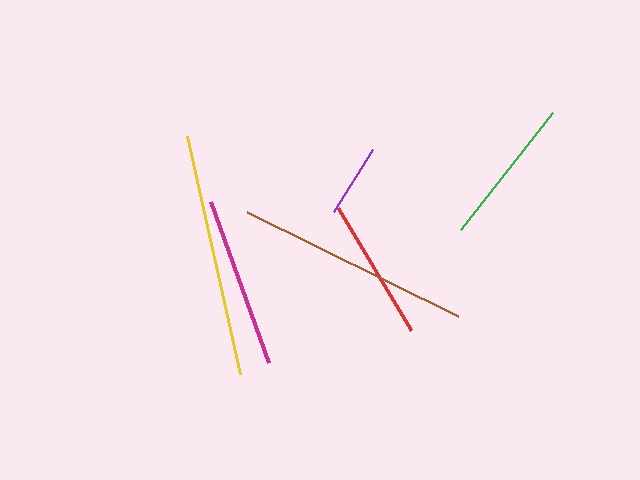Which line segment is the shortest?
The purple line is the shortest at approximately 73 pixels.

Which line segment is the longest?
The yellow line is the longest at approximately 244 pixels.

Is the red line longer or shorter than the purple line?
The red line is longer than the purple line.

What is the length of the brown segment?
The brown segment is approximately 236 pixels long.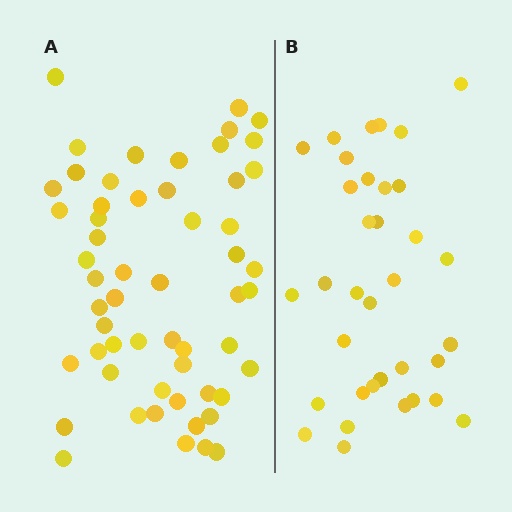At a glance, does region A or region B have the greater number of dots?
Region A (the left region) has more dots.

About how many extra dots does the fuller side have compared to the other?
Region A has approximately 20 more dots than region B.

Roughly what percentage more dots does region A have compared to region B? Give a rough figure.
About 60% more.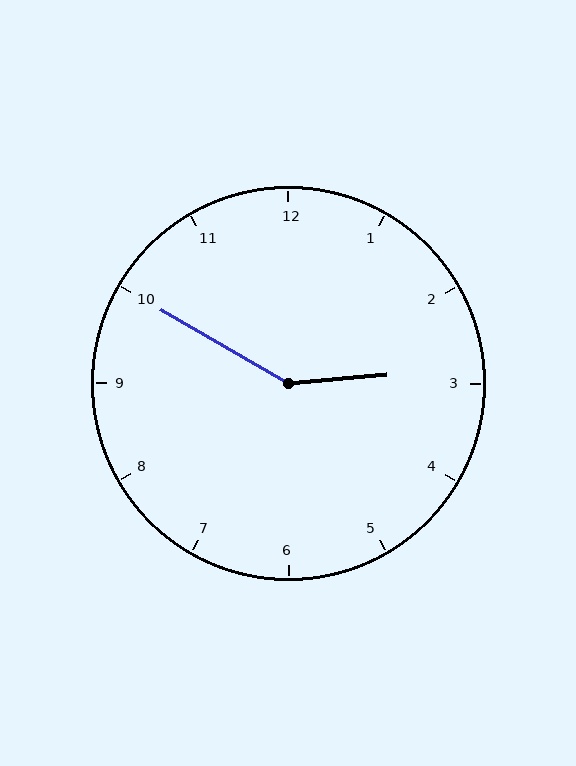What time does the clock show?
2:50.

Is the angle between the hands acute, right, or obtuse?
It is obtuse.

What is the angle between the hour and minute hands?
Approximately 145 degrees.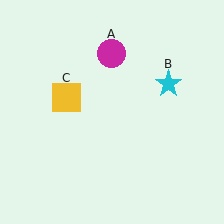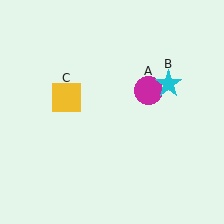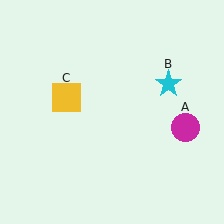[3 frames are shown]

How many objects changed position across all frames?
1 object changed position: magenta circle (object A).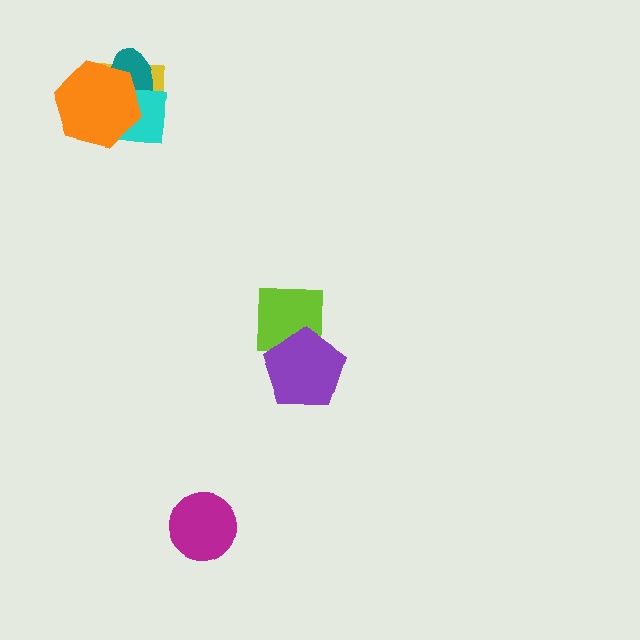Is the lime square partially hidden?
Yes, it is partially covered by another shape.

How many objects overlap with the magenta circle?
0 objects overlap with the magenta circle.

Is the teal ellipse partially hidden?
Yes, it is partially covered by another shape.